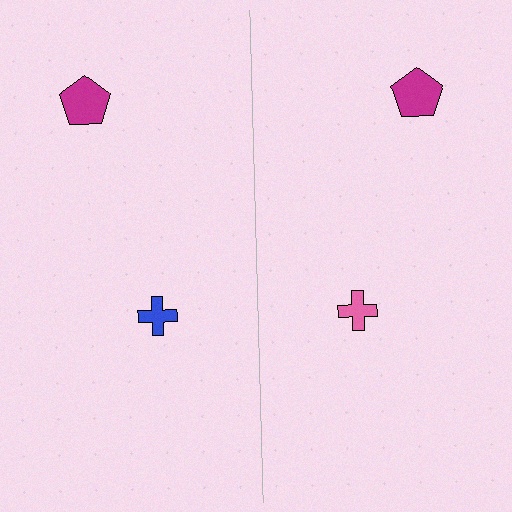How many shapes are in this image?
There are 4 shapes in this image.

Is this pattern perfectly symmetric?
No, the pattern is not perfectly symmetric. The pink cross on the right side breaks the symmetry — its mirror counterpart is blue.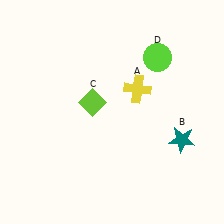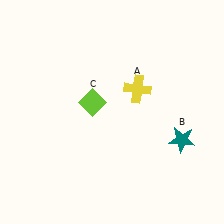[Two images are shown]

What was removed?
The lime circle (D) was removed in Image 2.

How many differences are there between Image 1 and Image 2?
There is 1 difference between the two images.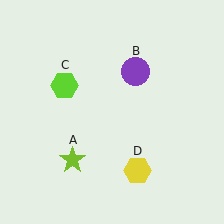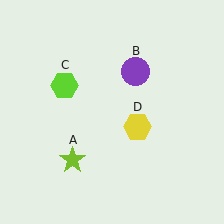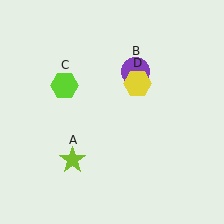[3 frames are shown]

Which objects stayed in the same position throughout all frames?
Lime star (object A) and purple circle (object B) and lime hexagon (object C) remained stationary.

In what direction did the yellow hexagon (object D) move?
The yellow hexagon (object D) moved up.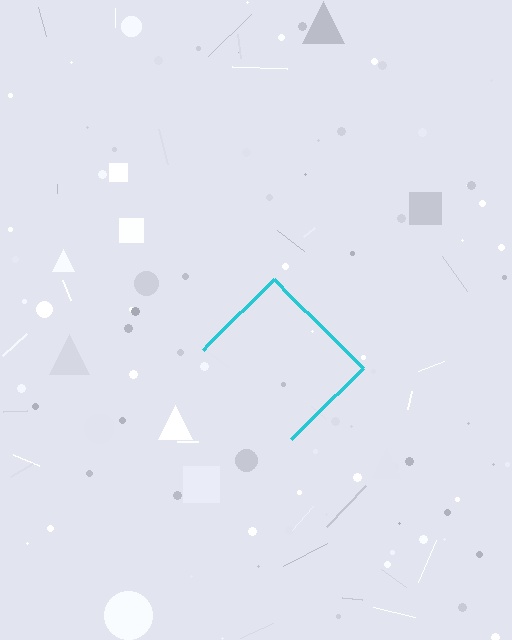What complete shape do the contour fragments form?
The contour fragments form a diamond.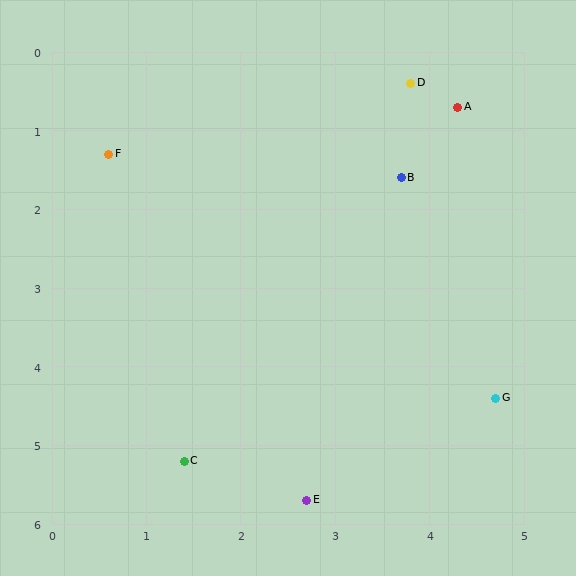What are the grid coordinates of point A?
Point A is at approximately (4.3, 0.7).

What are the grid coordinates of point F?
Point F is at approximately (0.6, 1.3).